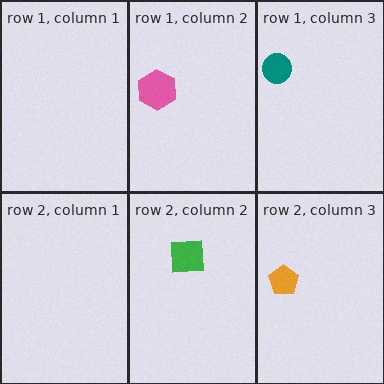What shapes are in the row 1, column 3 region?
The teal circle.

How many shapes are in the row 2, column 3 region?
1.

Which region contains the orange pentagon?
The row 2, column 3 region.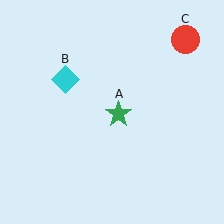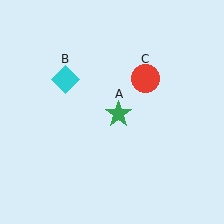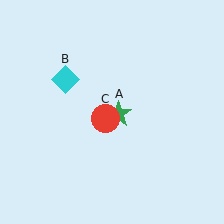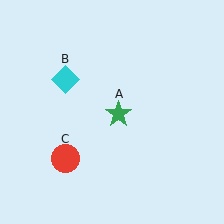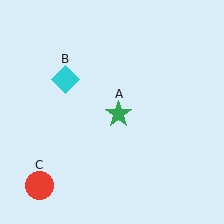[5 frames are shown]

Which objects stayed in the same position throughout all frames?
Green star (object A) and cyan diamond (object B) remained stationary.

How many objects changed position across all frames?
1 object changed position: red circle (object C).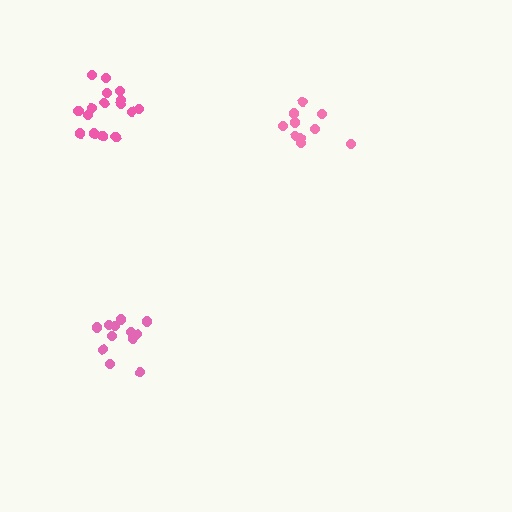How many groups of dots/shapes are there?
There are 3 groups.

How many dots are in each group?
Group 1: 16 dots, Group 2: 10 dots, Group 3: 13 dots (39 total).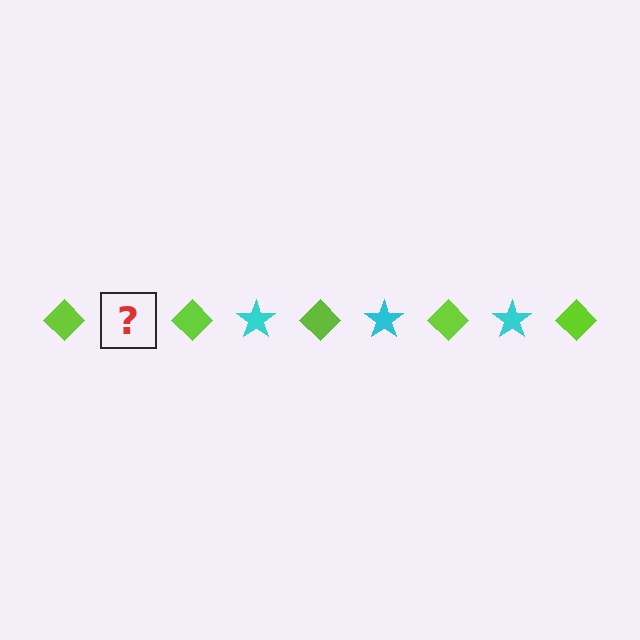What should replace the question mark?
The question mark should be replaced with a cyan star.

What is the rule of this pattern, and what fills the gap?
The rule is that the pattern alternates between lime diamond and cyan star. The gap should be filled with a cyan star.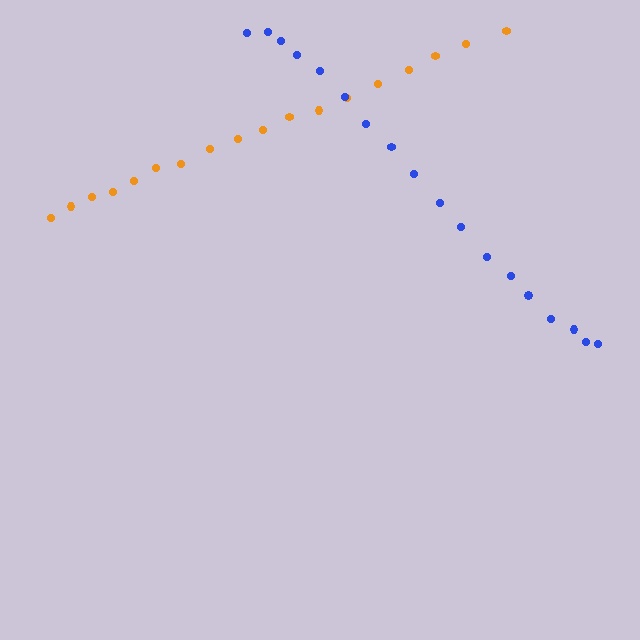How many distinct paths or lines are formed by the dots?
There are 2 distinct paths.